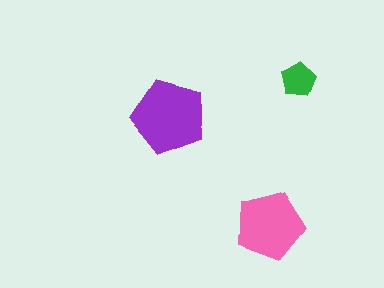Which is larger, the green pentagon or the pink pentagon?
The pink one.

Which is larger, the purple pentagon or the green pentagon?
The purple one.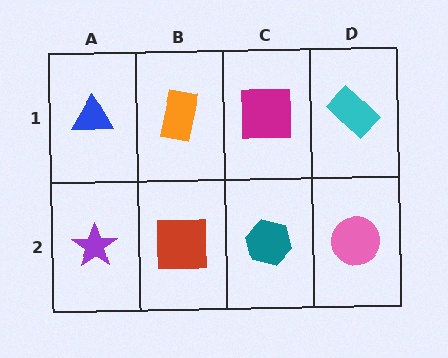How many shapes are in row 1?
4 shapes.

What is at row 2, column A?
A purple star.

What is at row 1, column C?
A magenta square.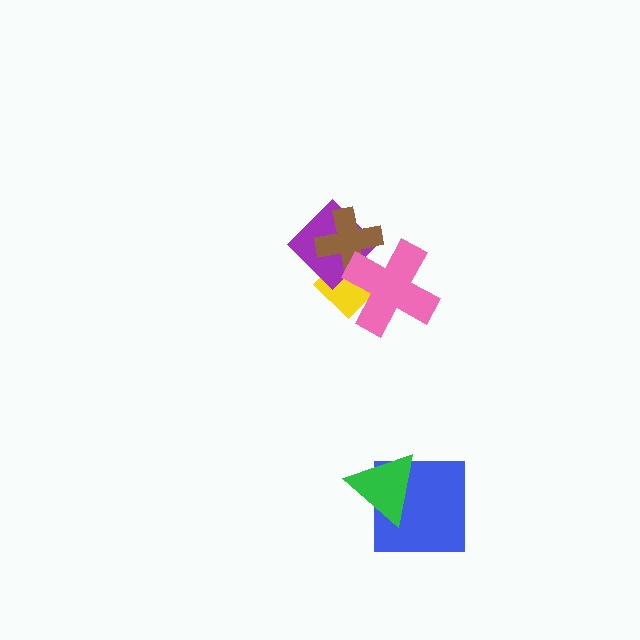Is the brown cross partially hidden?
Yes, it is partially covered by another shape.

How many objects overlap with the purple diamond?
3 objects overlap with the purple diamond.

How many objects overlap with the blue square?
1 object overlaps with the blue square.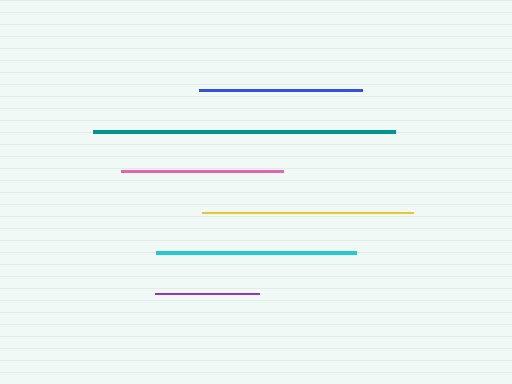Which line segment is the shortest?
The purple line is the shortest at approximately 104 pixels.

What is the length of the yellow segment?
The yellow segment is approximately 210 pixels long.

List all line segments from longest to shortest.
From longest to shortest: teal, yellow, cyan, blue, pink, purple.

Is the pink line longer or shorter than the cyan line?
The cyan line is longer than the pink line.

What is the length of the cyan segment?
The cyan segment is approximately 200 pixels long.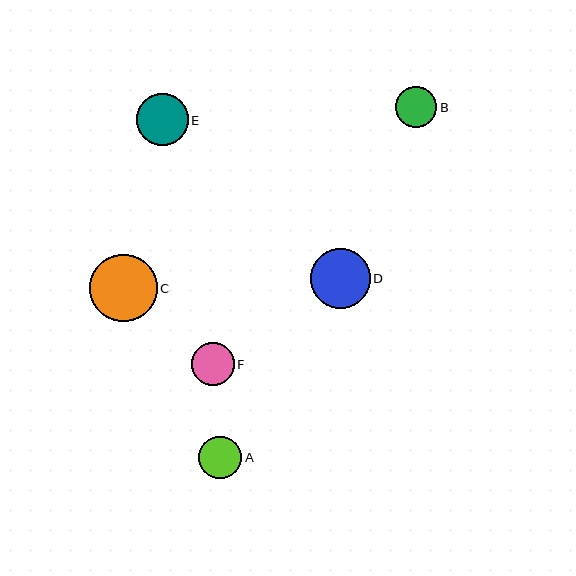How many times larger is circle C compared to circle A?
Circle C is approximately 1.6 times the size of circle A.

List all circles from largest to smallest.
From largest to smallest: C, D, E, A, F, B.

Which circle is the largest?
Circle C is the largest with a size of approximately 67 pixels.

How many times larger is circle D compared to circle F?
Circle D is approximately 1.4 times the size of circle F.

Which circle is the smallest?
Circle B is the smallest with a size of approximately 41 pixels.